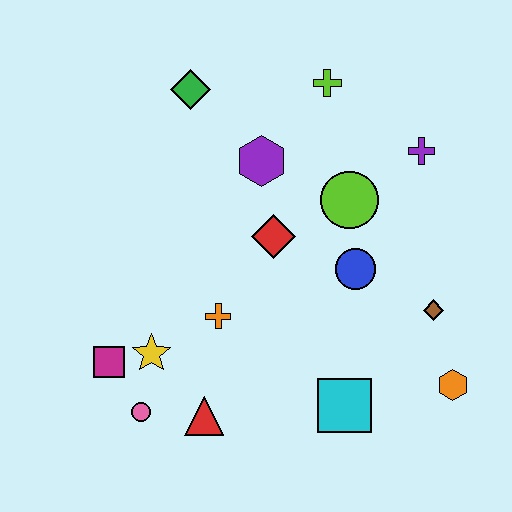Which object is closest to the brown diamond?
The orange hexagon is closest to the brown diamond.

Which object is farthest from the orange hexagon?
The green diamond is farthest from the orange hexagon.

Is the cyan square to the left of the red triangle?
No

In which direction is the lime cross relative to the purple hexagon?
The lime cross is above the purple hexagon.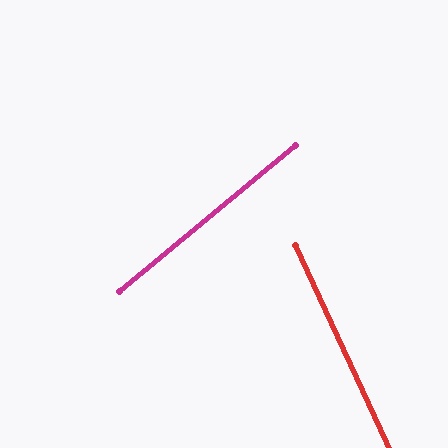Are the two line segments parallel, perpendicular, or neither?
Neither parallel nor perpendicular — they differ by about 75°.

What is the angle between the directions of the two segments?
Approximately 75 degrees.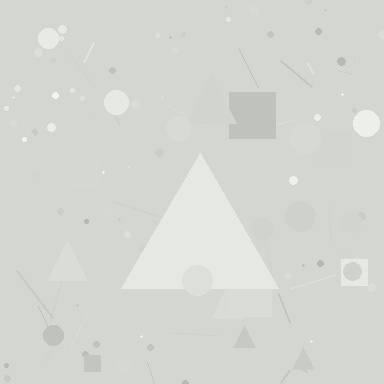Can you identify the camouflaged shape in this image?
The camouflaged shape is a triangle.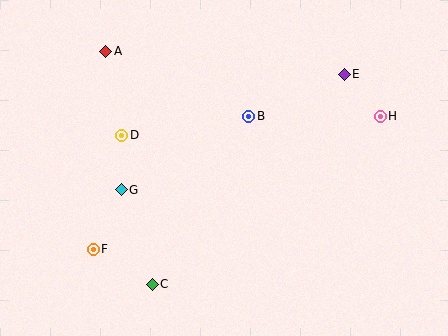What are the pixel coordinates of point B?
Point B is at (249, 116).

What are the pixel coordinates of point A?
Point A is at (106, 51).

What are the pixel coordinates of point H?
Point H is at (380, 116).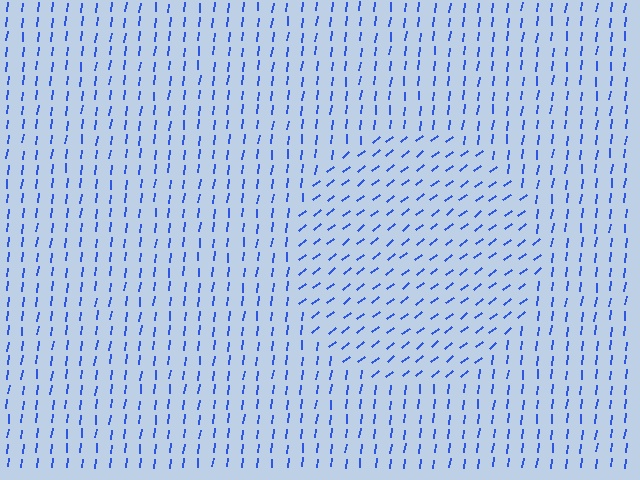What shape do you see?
I see a circle.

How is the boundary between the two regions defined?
The boundary is defined purely by a change in line orientation (approximately 45 degrees difference). All lines are the same color and thickness.